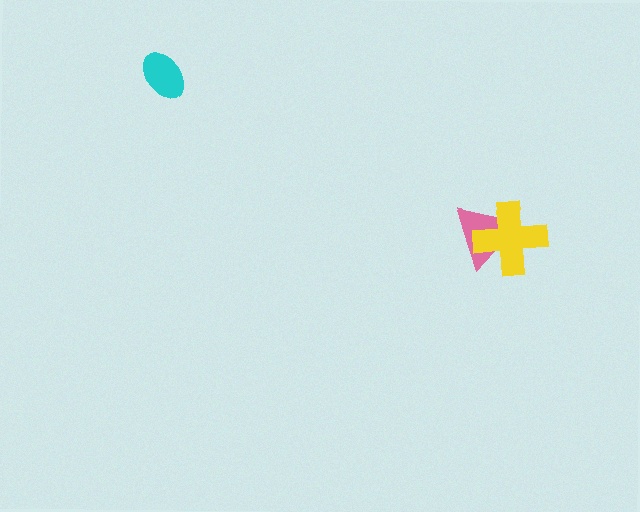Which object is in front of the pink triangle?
The yellow cross is in front of the pink triangle.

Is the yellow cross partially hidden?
No, no other shape covers it.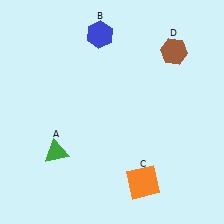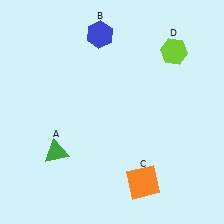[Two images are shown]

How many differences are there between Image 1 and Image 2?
There is 1 difference between the two images.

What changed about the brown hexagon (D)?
In Image 1, D is brown. In Image 2, it changed to lime.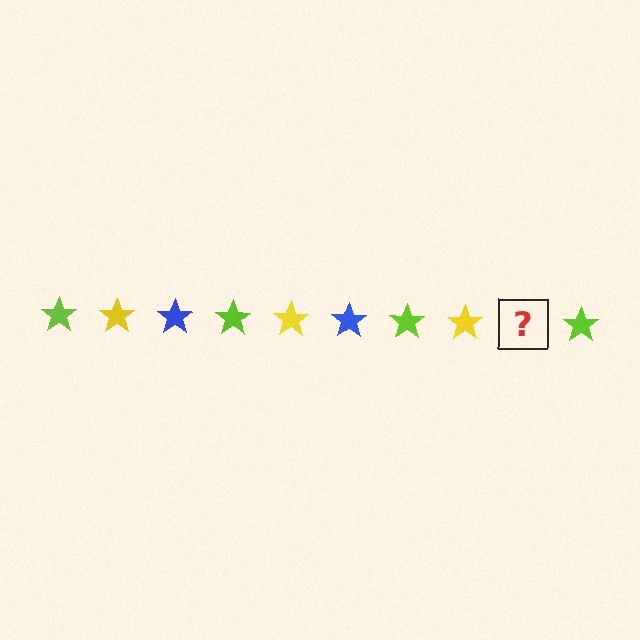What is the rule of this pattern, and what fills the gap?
The rule is that the pattern cycles through lime, yellow, blue stars. The gap should be filled with a blue star.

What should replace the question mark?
The question mark should be replaced with a blue star.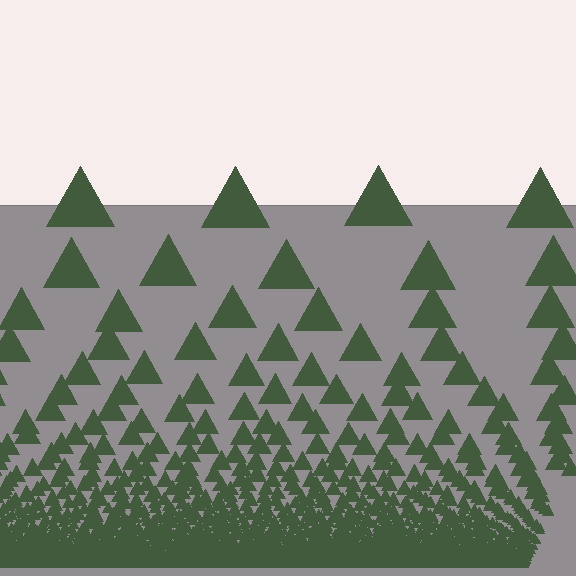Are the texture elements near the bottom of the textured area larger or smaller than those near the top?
Smaller. The gradient is inverted — elements near the bottom are smaller and denser.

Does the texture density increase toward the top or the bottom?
Density increases toward the bottom.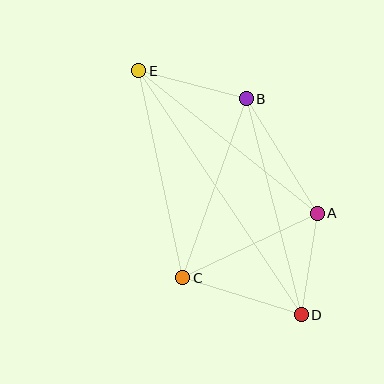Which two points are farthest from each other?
Points D and E are farthest from each other.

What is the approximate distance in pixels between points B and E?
The distance between B and E is approximately 111 pixels.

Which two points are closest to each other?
Points A and D are closest to each other.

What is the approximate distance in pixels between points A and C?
The distance between A and C is approximately 149 pixels.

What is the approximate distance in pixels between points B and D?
The distance between B and D is approximately 223 pixels.